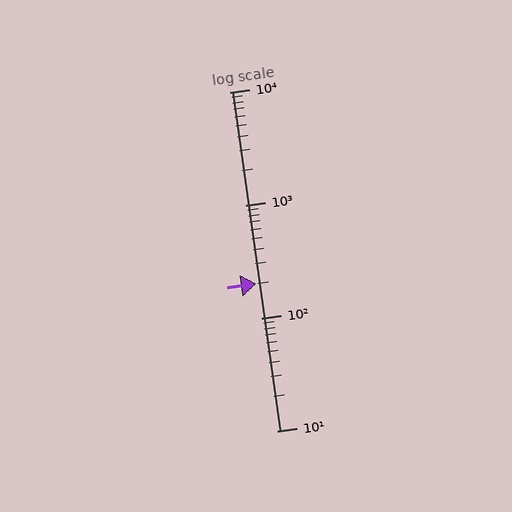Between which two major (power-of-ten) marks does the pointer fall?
The pointer is between 100 and 1000.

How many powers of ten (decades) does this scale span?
The scale spans 3 decades, from 10 to 10000.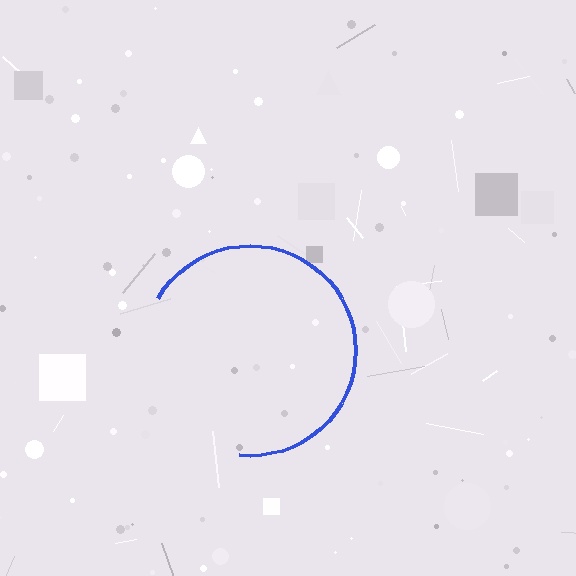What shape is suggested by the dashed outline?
The dashed outline suggests a circle.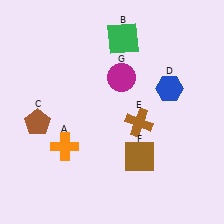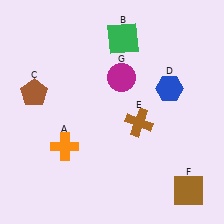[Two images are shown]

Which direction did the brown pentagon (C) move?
The brown pentagon (C) moved up.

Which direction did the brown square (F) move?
The brown square (F) moved right.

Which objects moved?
The objects that moved are: the brown pentagon (C), the brown square (F).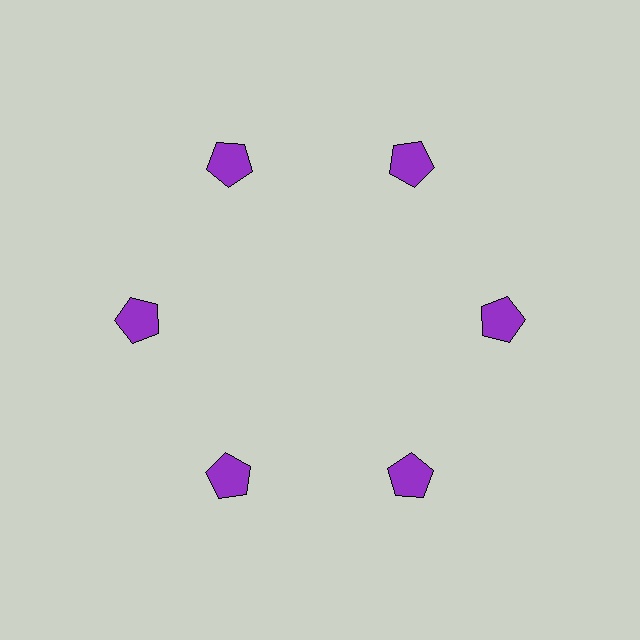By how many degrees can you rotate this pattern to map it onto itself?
The pattern maps onto itself every 60 degrees of rotation.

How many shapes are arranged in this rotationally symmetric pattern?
There are 6 shapes, arranged in 6 groups of 1.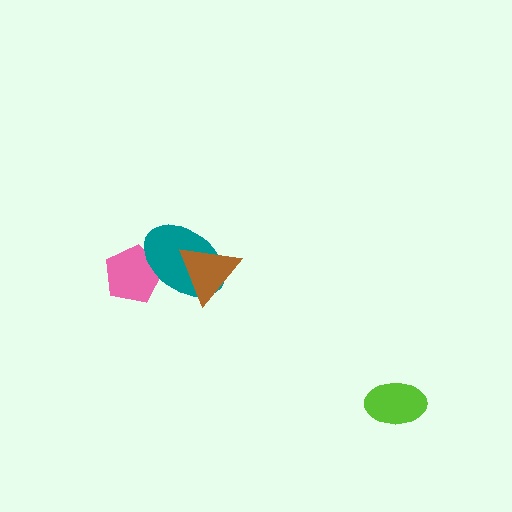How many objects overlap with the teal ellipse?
2 objects overlap with the teal ellipse.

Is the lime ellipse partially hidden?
No, no other shape covers it.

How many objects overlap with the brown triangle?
1 object overlaps with the brown triangle.